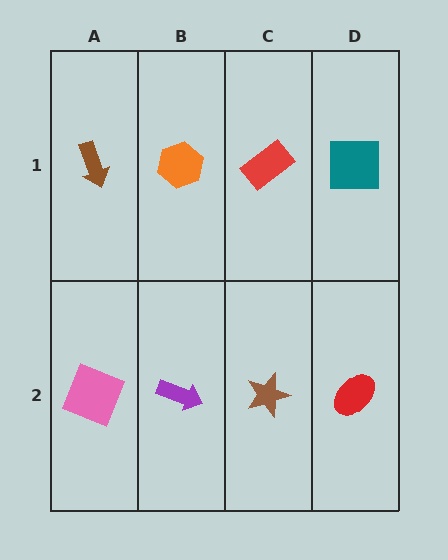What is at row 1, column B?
An orange hexagon.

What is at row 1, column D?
A teal square.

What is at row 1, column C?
A red rectangle.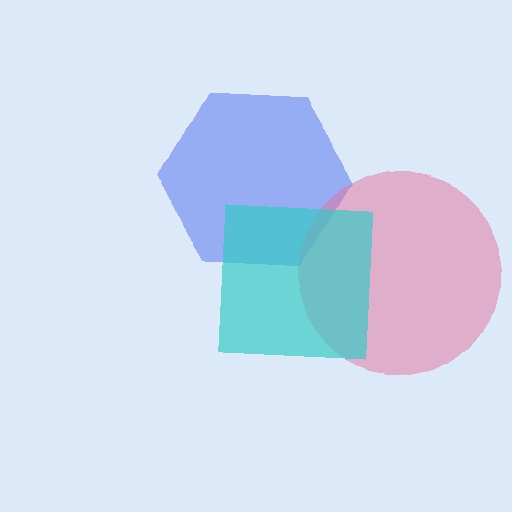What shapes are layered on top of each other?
The layered shapes are: a blue hexagon, a pink circle, a cyan square.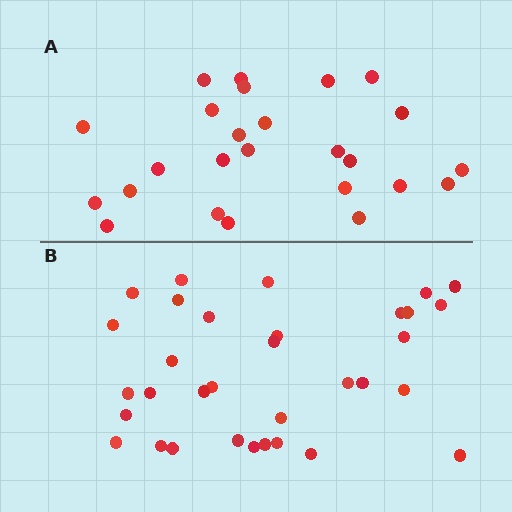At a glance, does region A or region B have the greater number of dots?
Region B (the bottom region) has more dots.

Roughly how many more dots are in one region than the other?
Region B has roughly 8 or so more dots than region A.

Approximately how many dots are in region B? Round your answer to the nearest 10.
About 30 dots. (The exact count is 33, which rounds to 30.)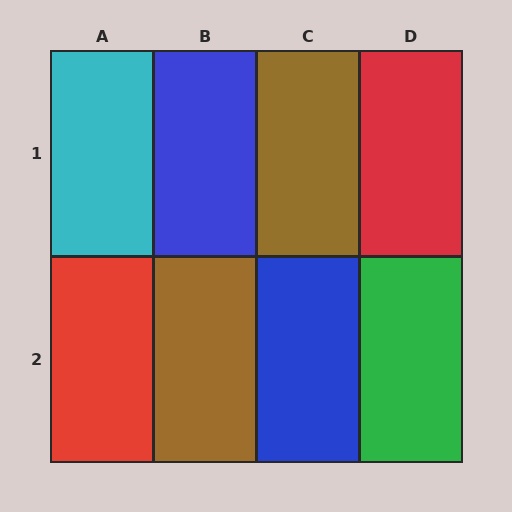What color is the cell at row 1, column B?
Blue.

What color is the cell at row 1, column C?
Brown.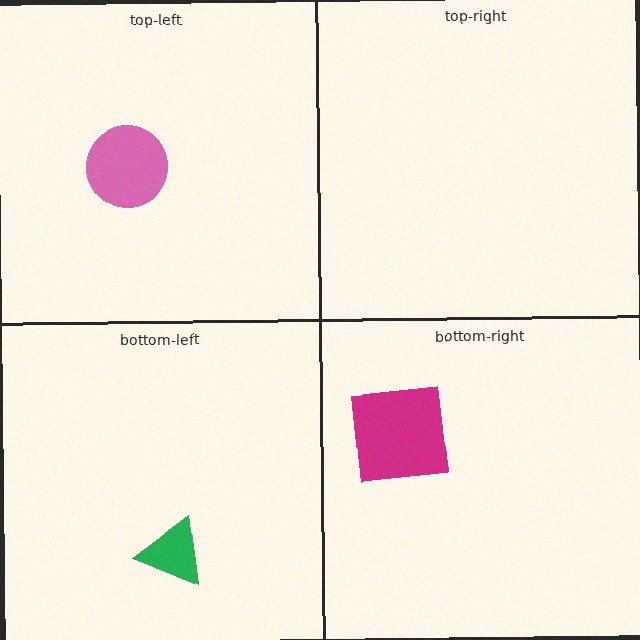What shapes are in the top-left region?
The pink circle.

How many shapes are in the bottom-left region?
1.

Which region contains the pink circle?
The top-left region.